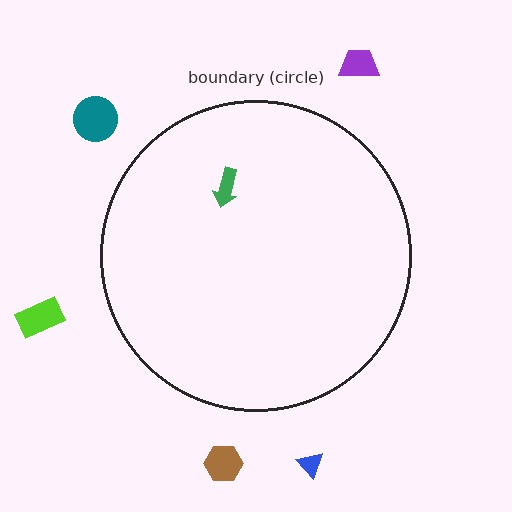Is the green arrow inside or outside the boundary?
Inside.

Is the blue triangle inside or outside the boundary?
Outside.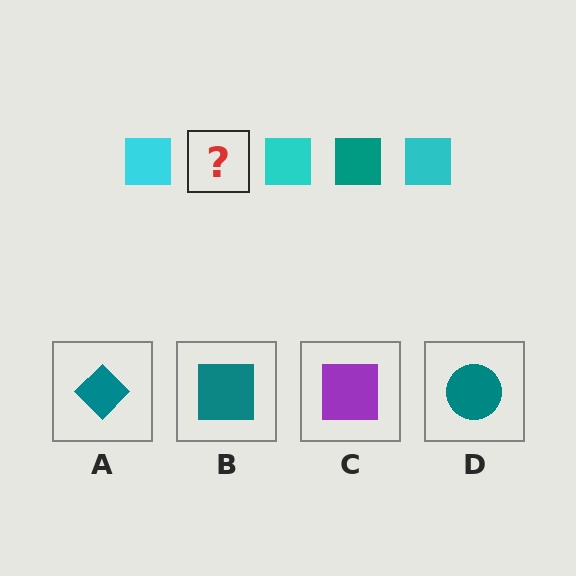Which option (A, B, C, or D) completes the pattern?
B.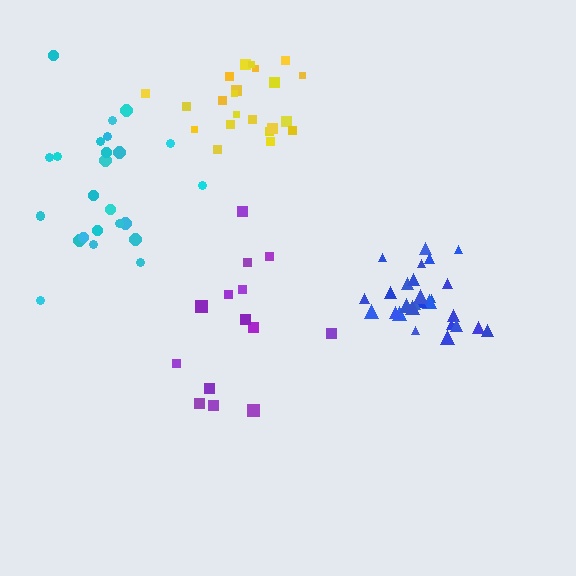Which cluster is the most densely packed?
Blue.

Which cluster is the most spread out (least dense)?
Purple.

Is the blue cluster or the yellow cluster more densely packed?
Blue.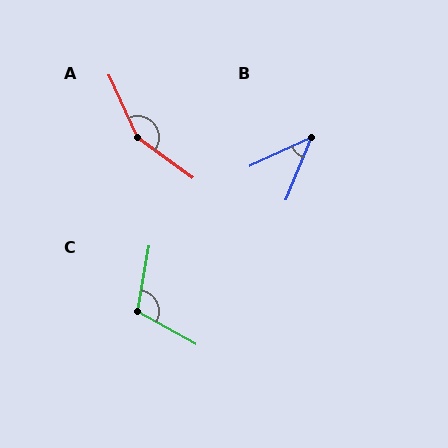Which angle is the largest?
A, at approximately 151 degrees.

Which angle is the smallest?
B, at approximately 43 degrees.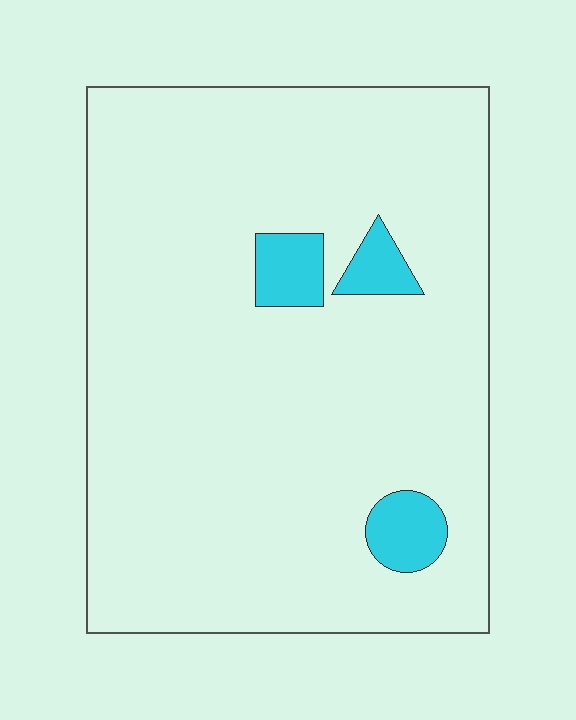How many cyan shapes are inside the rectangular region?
3.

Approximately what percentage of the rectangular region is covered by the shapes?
Approximately 5%.